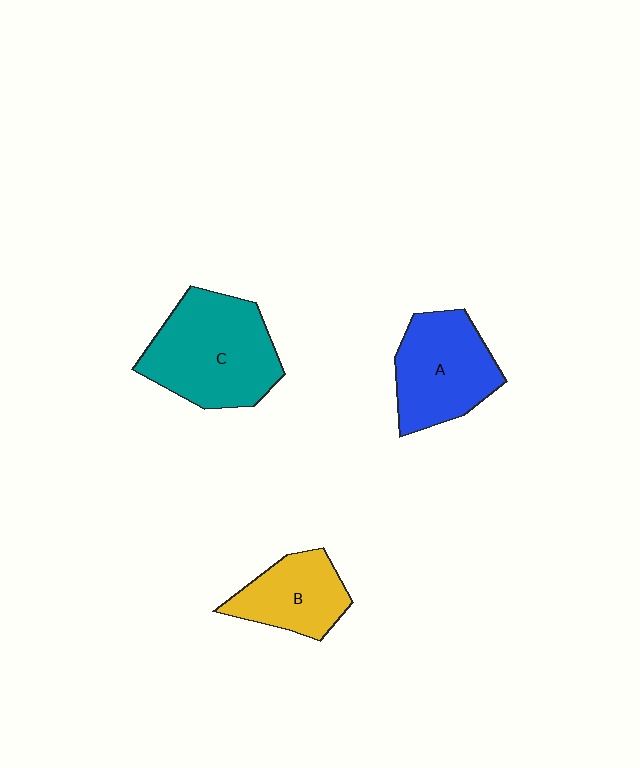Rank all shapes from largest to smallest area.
From largest to smallest: C (teal), A (blue), B (yellow).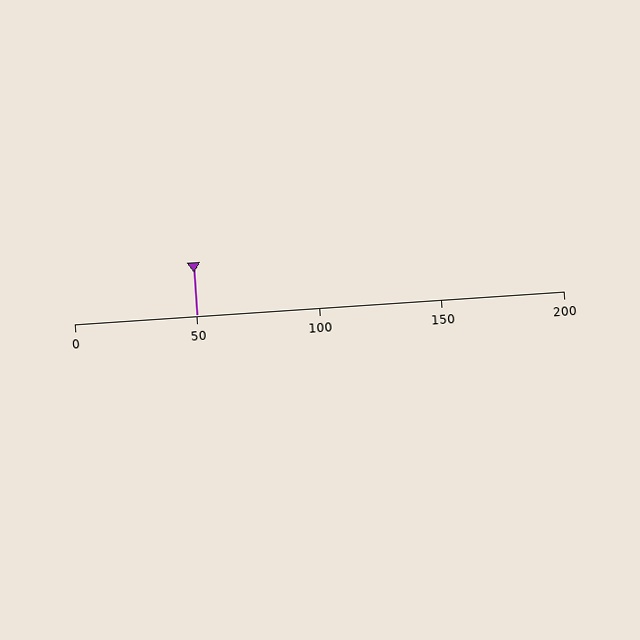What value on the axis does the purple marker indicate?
The marker indicates approximately 50.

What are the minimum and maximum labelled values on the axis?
The axis runs from 0 to 200.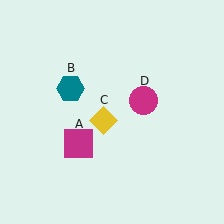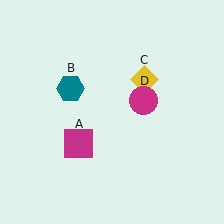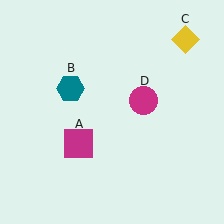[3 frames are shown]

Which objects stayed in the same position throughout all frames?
Magenta square (object A) and teal hexagon (object B) and magenta circle (object D) remained stationary.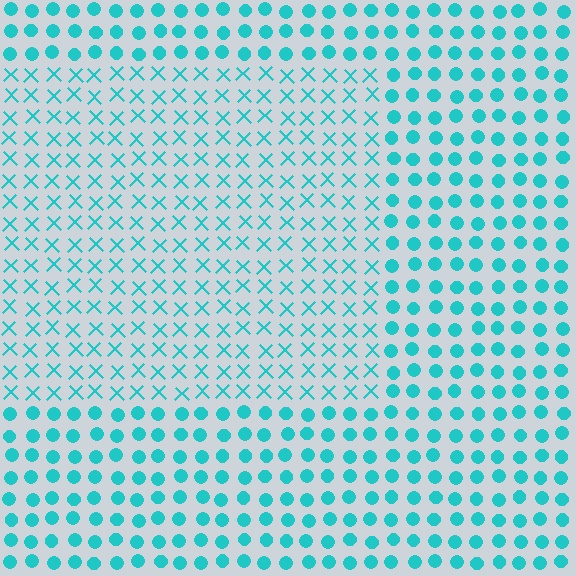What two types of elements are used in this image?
The image uses X marks inside the rectangle region and circles outside it.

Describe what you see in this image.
The image is filled with small cyan elements arranged in a uniform grid. A rectangle-shaped region contains X marks, while the surrounding area contains circles. The boundary is defined purely by the change in element shape.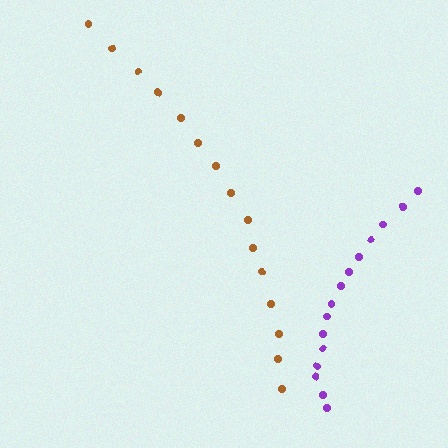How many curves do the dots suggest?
There are 2 distinct paths.